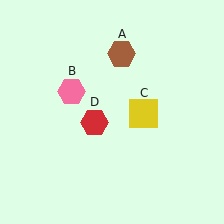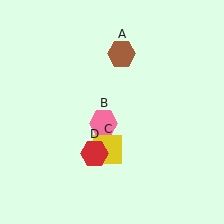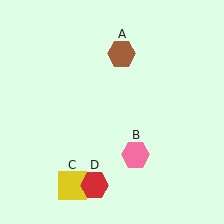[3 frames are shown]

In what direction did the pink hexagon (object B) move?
The pink hexagon (object B) moved down and to the right.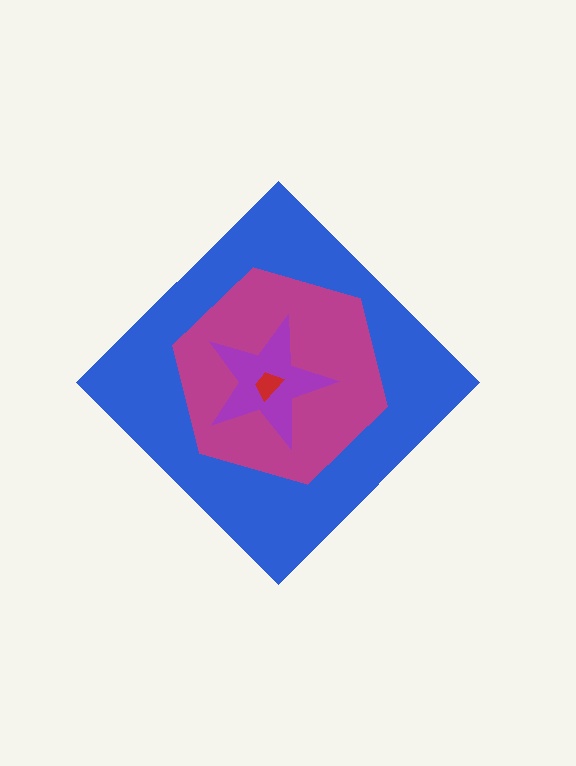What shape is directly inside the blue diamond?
The magenta hexagon.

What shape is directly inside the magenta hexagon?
The purple star.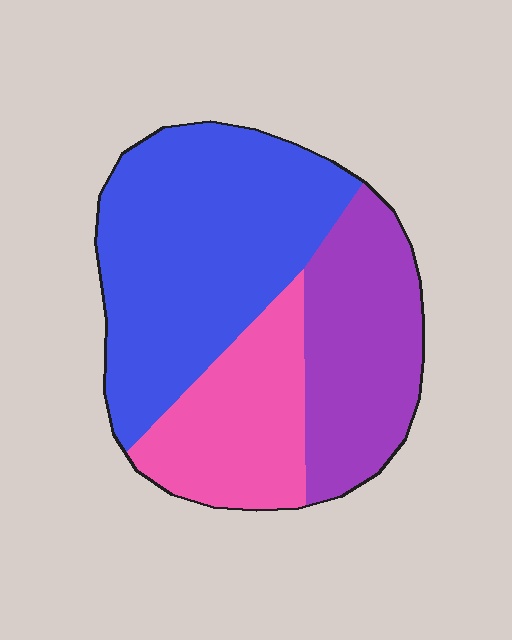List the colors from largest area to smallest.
From largest to smallest: blue, purple, pink.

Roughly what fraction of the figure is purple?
Purple covers about 30% of the figure.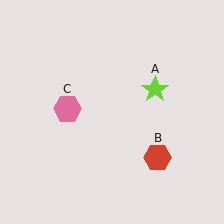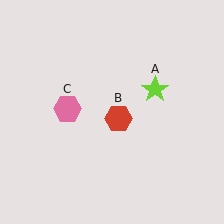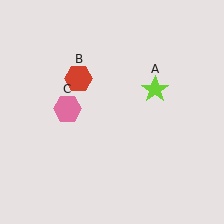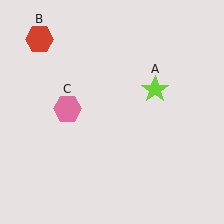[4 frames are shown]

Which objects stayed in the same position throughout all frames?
Lime star (object A) and pink hexagon (object C) remained stationary.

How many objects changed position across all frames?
1 object changed position: red hexagon (object B).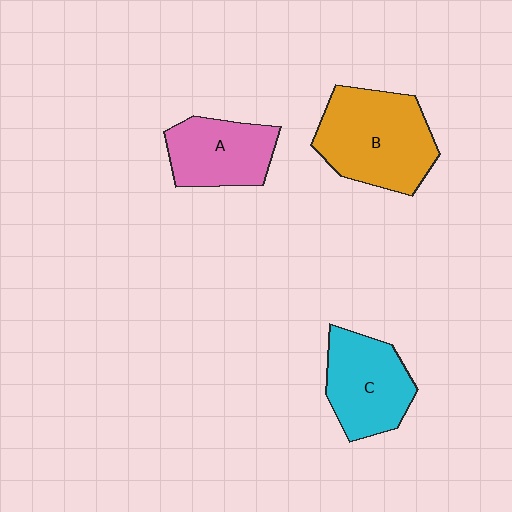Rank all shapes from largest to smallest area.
From largest to smallest: B (orange), C (cyan), A (pink).